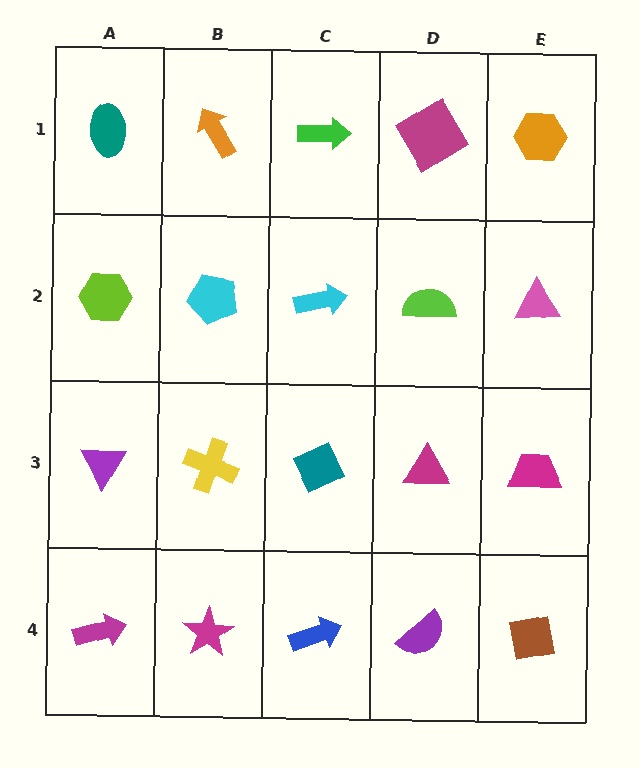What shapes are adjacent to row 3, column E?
A pink triangle (row 2, column E), a brown square (row 4, column E), a magenta triangle (row 3, column D).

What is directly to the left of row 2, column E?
A lime semicircle.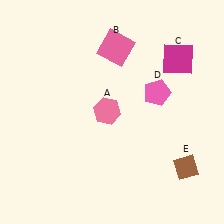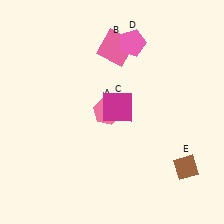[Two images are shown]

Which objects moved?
The objects that moved are: the magenta square (C), the pink pentagon (D).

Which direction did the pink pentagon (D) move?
The pink pentagon (D) moved up.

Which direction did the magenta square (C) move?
The magenta square (C) moved left.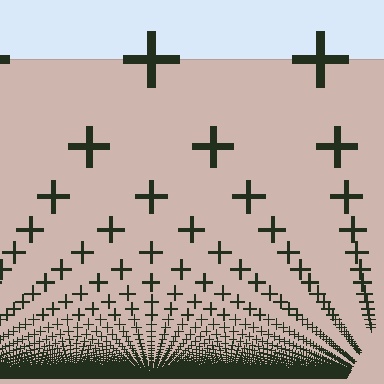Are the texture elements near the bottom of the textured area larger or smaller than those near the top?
Smaller. The gradient is inverted — elements near the bottom are smaller and denser.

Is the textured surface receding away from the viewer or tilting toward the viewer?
The surface appears to tilt toward the viewer. Texture elements get larger and sparser toward the top.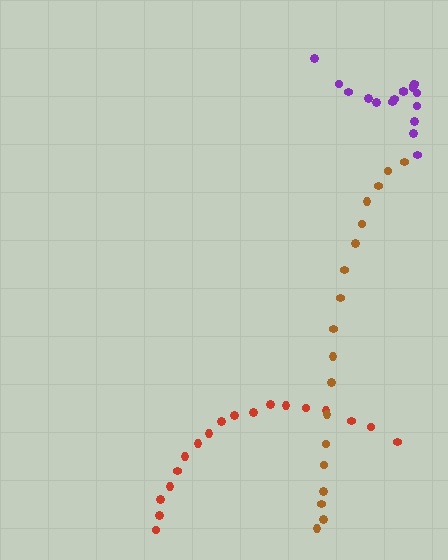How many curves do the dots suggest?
There are 3 distinct paths.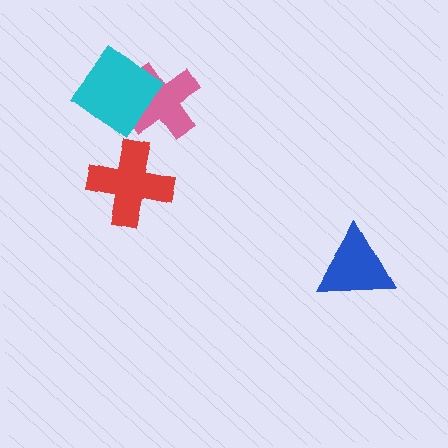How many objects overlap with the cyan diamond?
1 object overlaps with the cyan diamond.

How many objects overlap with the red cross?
0 objects overlap with the red cross.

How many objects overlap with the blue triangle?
0 objects overlap with the blue triangle.